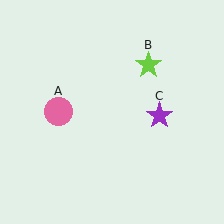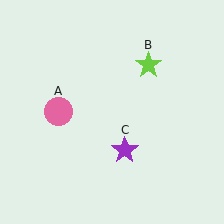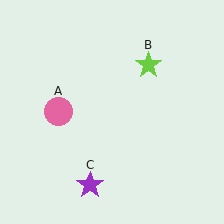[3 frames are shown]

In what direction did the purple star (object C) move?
The purple star (object C) moved down and to the left.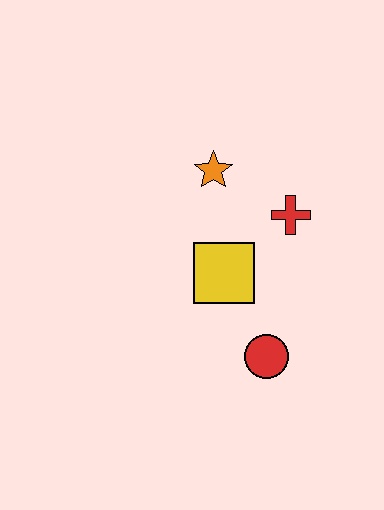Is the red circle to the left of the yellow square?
No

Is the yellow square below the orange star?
Yes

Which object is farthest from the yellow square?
The orange star is farthest from the yellow square.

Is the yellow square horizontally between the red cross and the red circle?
No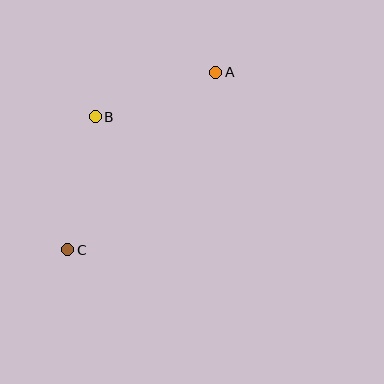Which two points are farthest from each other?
Points A and C are farthest from each other.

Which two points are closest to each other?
Points A and B are closest to each other.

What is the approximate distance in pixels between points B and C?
The distance between B and C is approximately 136 pixels.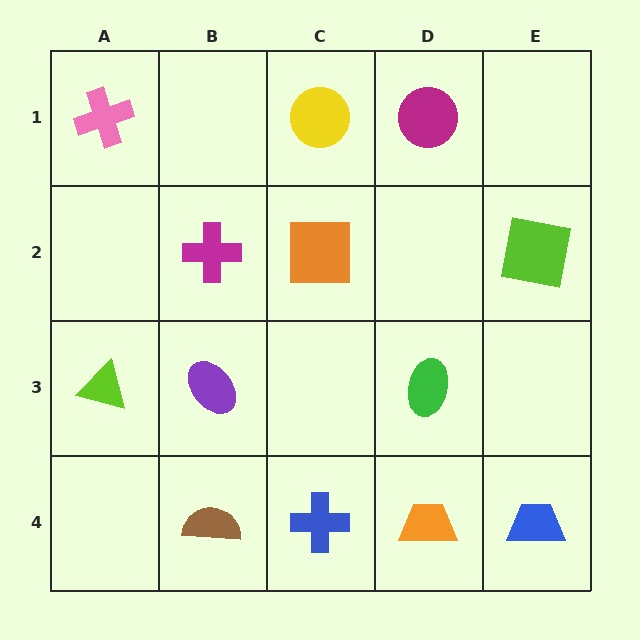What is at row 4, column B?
A brown semicircle.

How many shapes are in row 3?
3 shapes.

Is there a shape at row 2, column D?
No, that cell is empty.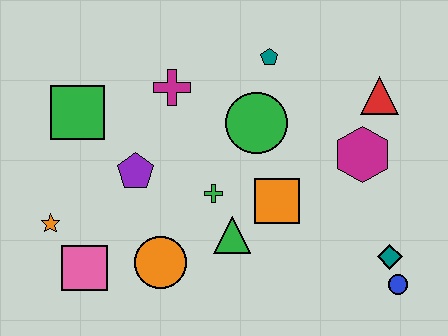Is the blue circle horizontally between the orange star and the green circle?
No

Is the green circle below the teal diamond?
No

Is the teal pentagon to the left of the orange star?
No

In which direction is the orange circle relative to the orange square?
The orange circle is to the left of the orange square.